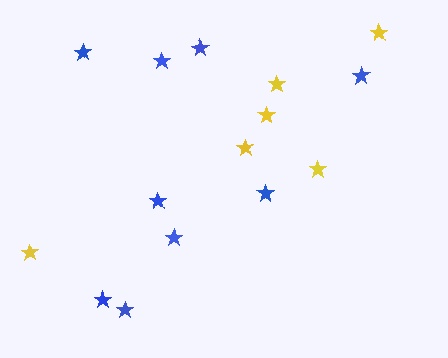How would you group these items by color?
There are 2 groups: one group of blue stars (9) and one group of yellow stars (6).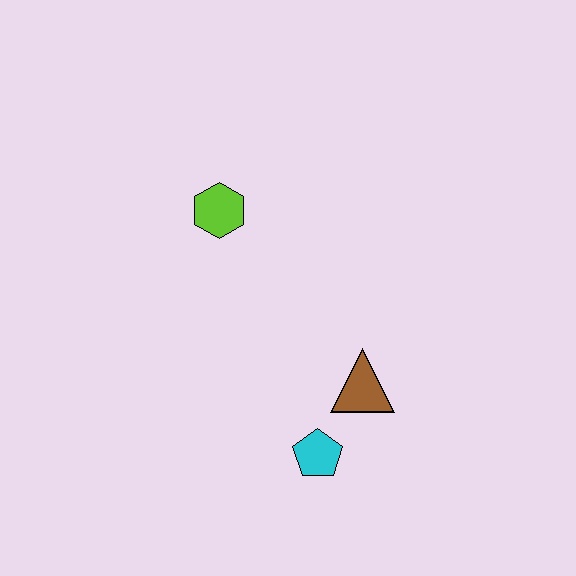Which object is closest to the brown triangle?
The cyan pentagon is closest to the brown triangle.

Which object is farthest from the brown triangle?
The lime hexagon is farthest from the brown triangle.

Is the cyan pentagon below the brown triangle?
Yes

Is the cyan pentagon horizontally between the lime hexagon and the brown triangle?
Yes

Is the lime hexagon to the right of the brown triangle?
No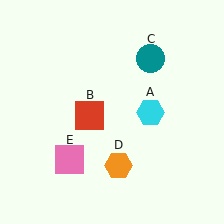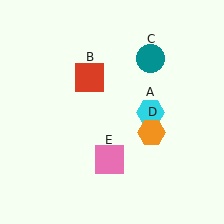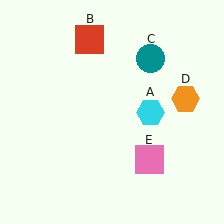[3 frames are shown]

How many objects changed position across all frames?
3 objects changed position: red square (object B), orange hexagon (object D), pink square (object E).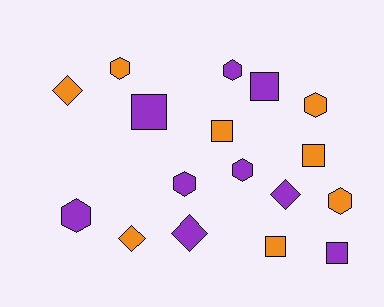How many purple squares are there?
There are 3 purple squares.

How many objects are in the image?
There are 17 objects.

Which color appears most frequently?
Purple, with 9 objects.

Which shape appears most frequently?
Hexagon, with 7 objects.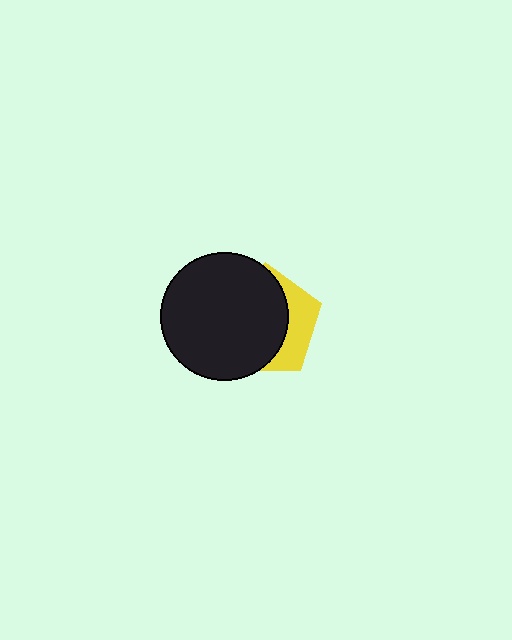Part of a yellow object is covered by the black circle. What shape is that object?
It is a pentagon.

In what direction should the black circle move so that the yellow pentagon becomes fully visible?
The black circle should move left. That is the shortest direction to clear the overlap and leave the yellow pentagon fully visible.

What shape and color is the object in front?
The object in front is a black circle.